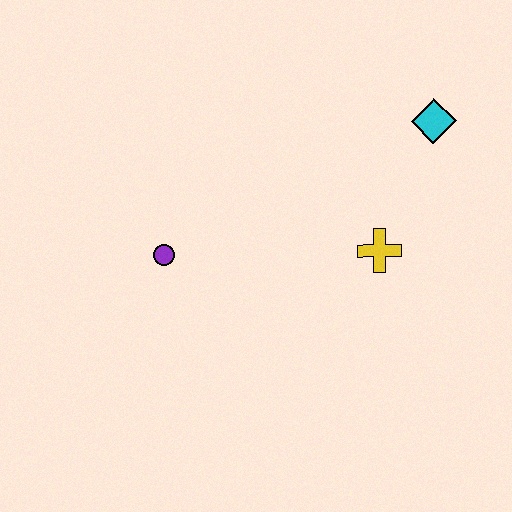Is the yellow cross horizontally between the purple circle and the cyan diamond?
Yes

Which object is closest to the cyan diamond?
The yellow cross is closest to the cyan diamond.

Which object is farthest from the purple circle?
The cyan diamond is farthest from the purple circle.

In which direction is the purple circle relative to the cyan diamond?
The purple circle is to the left of the cyan diamond.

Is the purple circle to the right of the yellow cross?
No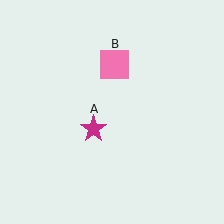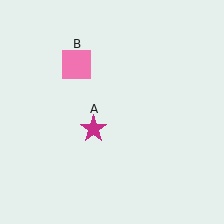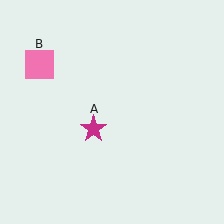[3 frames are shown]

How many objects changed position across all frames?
1 object changed position: pink square (object B).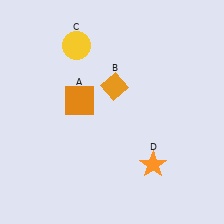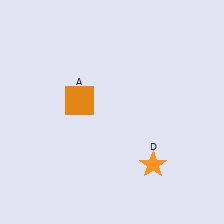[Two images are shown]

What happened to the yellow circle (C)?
The yellow circle (C) was removed in Image 2. It was in the top-left area of Image 1.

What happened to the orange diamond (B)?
The orange diamond (B) was removed in Image 2. It was in the top-right area of Image 1.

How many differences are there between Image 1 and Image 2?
There are 2 differences between the two images.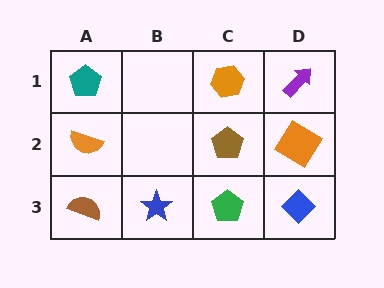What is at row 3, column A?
A brown semicircle.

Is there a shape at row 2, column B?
No, that cell is empty.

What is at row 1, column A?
A teal pentagon.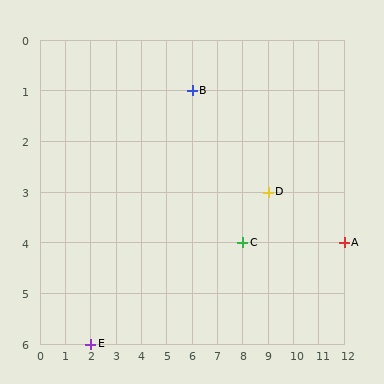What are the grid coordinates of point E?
Point E is at grid coordinates (2, 6).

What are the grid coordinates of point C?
Point C is at grid coordinates (8, 4).